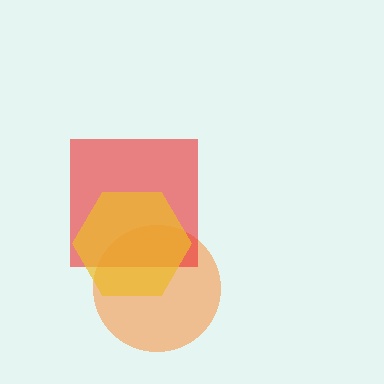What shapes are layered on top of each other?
The layered shapes are: an orange circle, a red square, a yellow hexagon.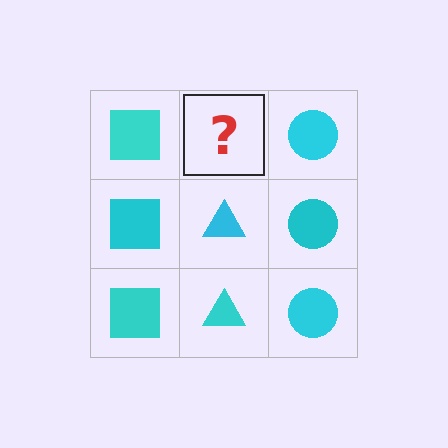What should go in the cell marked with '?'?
The missing cell should contain a cyan triangle.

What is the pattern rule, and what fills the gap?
The rule is that each column has a consistent shape. The gap should be filled with a cyan triangle.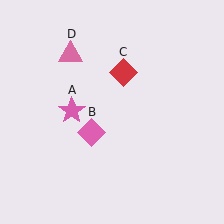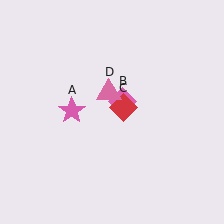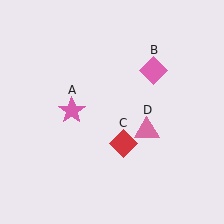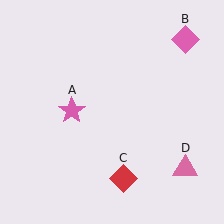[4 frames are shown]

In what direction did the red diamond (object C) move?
The red diamond (object C) moved down.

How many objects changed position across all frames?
3 objects changed position: pink diamond (object B), red diamond (object C), pink triangle (object D).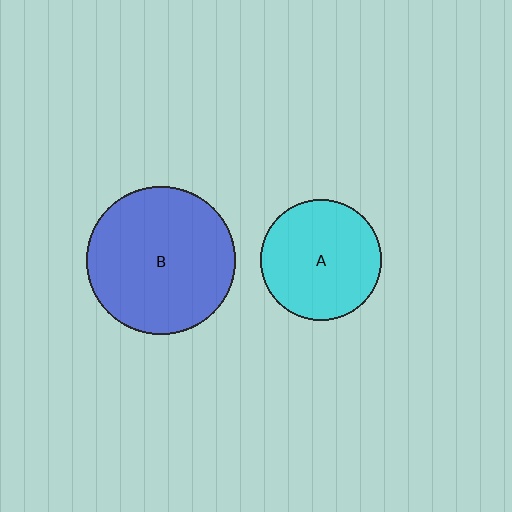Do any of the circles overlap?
No, none of the circles overlap.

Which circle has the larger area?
Circle B (blue).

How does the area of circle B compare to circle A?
Approximately 1.5 times.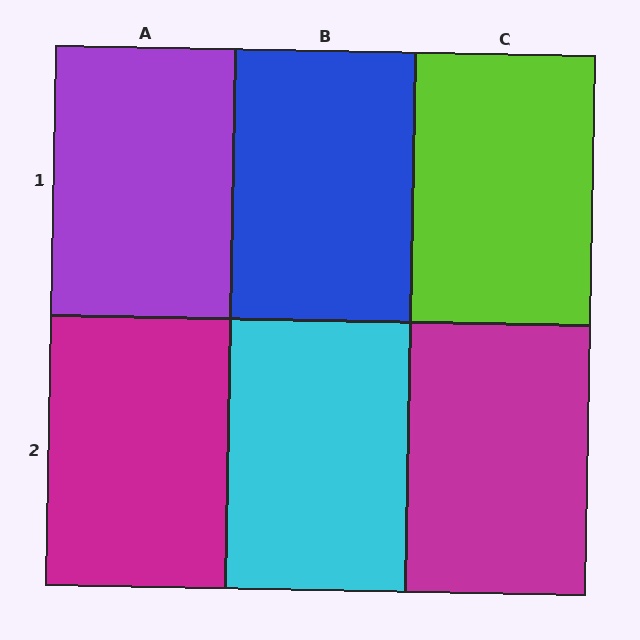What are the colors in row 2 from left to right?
Magenta, cyan, magenta.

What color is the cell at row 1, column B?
Blue.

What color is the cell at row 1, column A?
Purple.